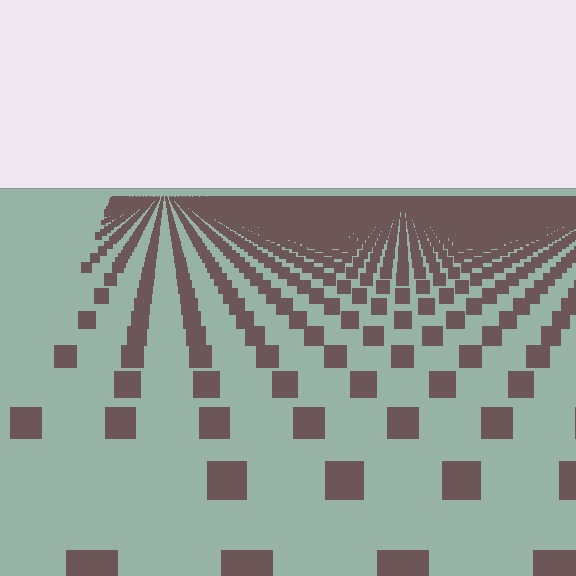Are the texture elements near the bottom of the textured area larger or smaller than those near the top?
Larger. Near the bottom, elements are closer to the viewer and appear at a bigger on-screen size.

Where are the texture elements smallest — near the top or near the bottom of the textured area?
Near the top.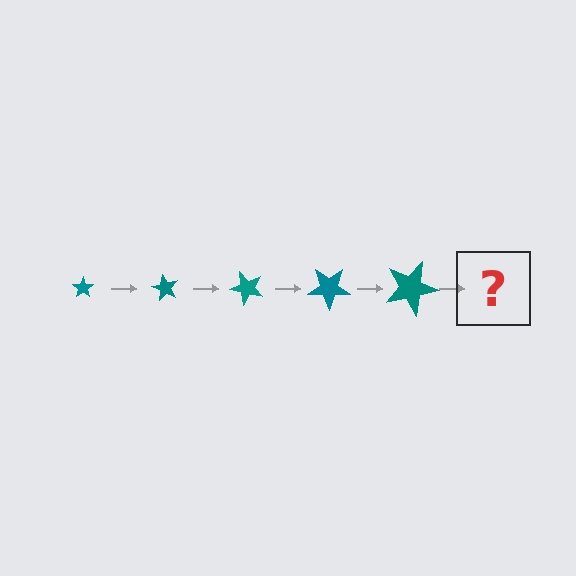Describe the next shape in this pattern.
It should be a star, larger than the previous one and rotated 300 degrees from the start.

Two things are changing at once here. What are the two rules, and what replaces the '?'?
The two rules are that the star grows larger each step and it rotates 60 degrees each step. The '?' should be a star, larger than the previous one and rotated 300 degrees from the start.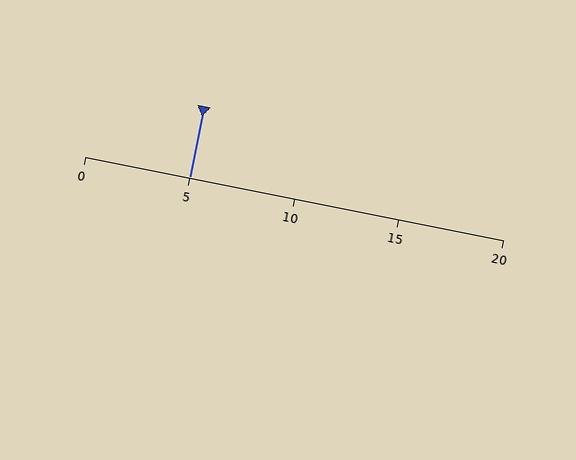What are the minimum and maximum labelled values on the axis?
The axis runs from 0 to 20.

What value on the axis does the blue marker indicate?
The marker indicates approximately 5.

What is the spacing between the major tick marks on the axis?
The major ticks are spaced 5 apart.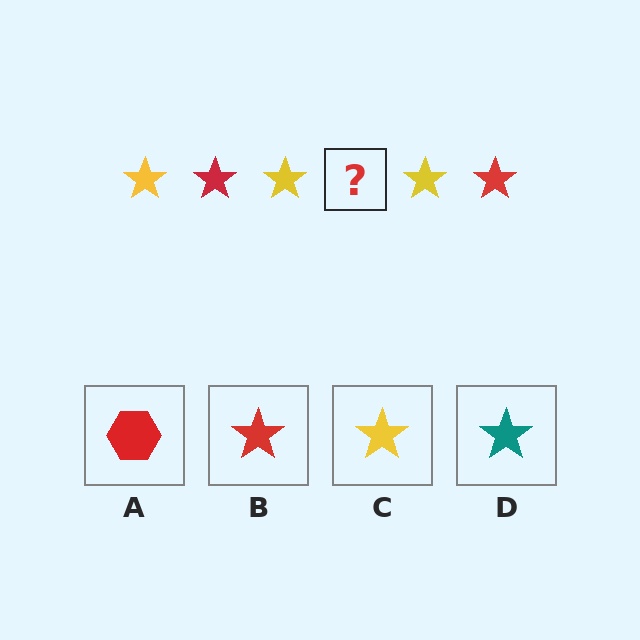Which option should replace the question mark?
Option B.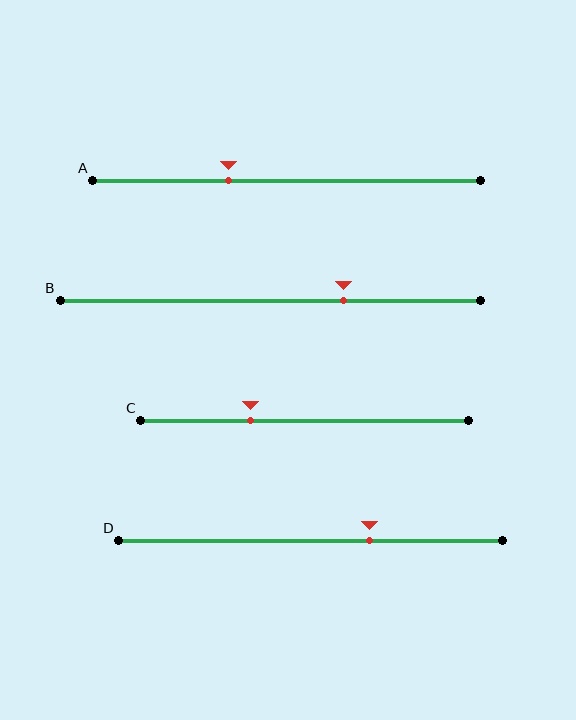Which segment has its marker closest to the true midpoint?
Segment A has its marker closest to the true midpoint.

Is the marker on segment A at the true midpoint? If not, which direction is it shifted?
No, the marker on segment A is shifted to the left by about 15% of the segment length.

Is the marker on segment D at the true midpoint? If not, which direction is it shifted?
No, the marker on segment D is shifted to the right by about 15% of the segment length.